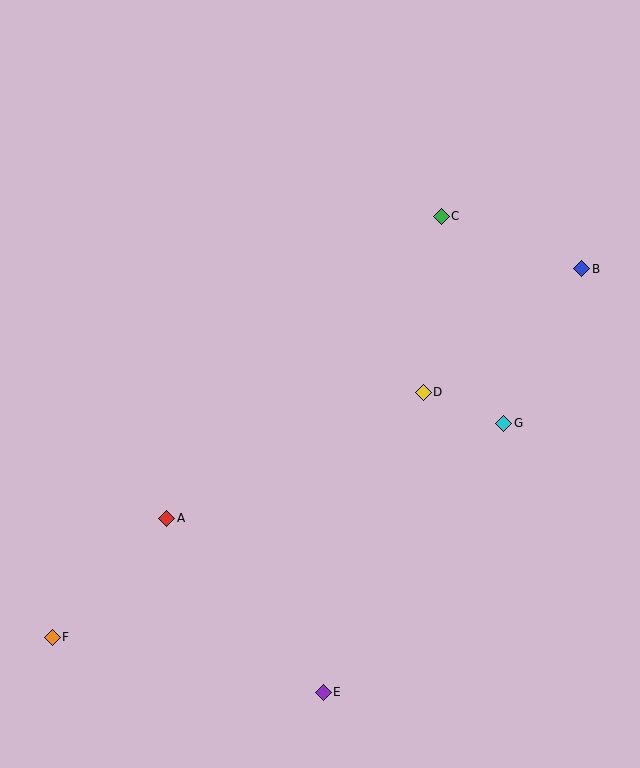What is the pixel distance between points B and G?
The distance between B and G is 173 pixels.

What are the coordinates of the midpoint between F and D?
The midpoint between F and D is at (238, 515).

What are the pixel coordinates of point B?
Point B is at (582, 269).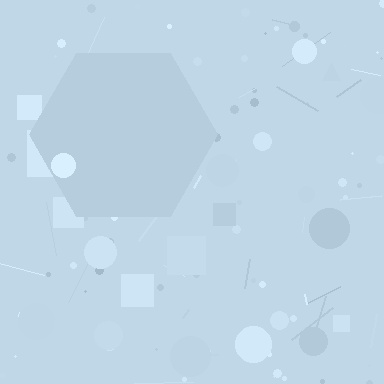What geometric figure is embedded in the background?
A hexagon is embedded in the background.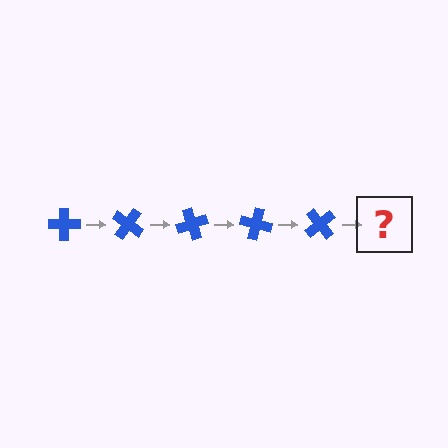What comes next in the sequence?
The next element should be a blue cross rotated 175 degrees.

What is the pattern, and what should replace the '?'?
The pattern is that the cross rotates 35 degrees each step. The '?' should be a blue cross rotated 175 degrees.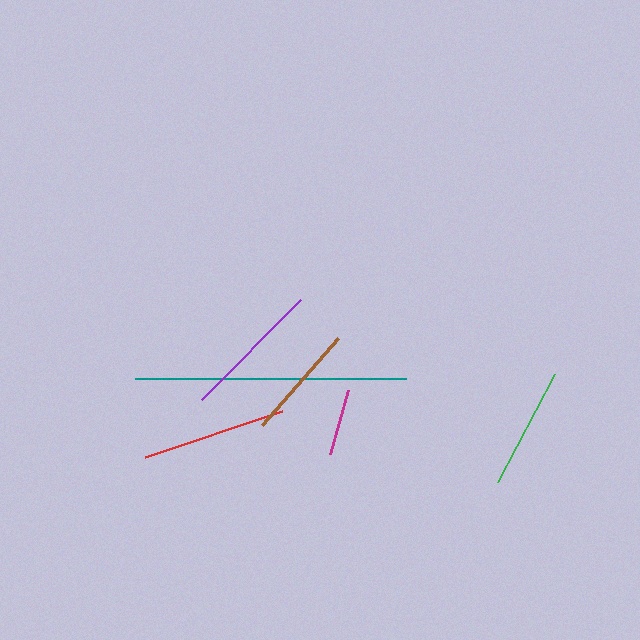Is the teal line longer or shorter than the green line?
The teal line is longer than the green line.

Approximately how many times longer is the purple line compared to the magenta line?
The purple line is approximately 2.1 times the length of the magenta line.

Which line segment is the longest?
The teal line is the longest at approximately 271 pixels.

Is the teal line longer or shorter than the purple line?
The teal line is longer than the purple line.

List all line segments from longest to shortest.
From longest to shortest: teal, red, purple, green, brown, magenta.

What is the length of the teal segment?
The teal segment is approximately 271 pixels long.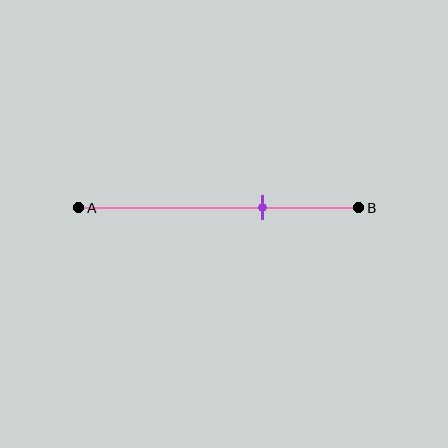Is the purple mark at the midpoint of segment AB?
No, the mark is at about 65% from A, not at the 50% midpoint.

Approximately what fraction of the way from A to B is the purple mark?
The purple mark is approximately 65% of the way from A to B.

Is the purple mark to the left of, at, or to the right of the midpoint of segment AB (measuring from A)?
The purple mark is to the right of the midpoint of segment AB.